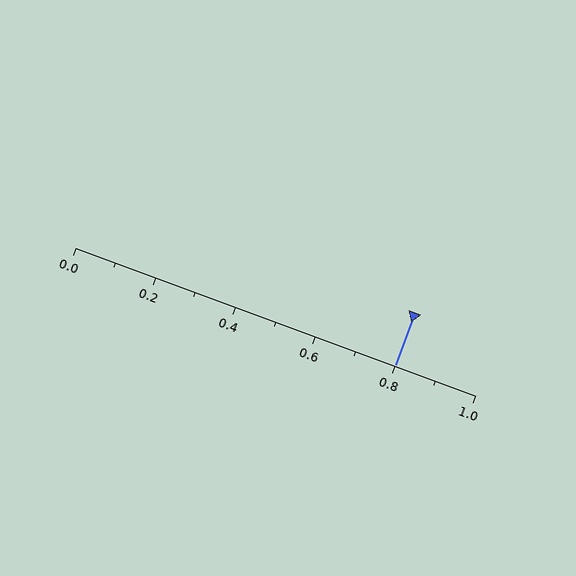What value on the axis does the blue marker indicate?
The marker indicates approximately 0.8.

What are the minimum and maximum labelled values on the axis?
The axis runs from 0.0 to 1.0.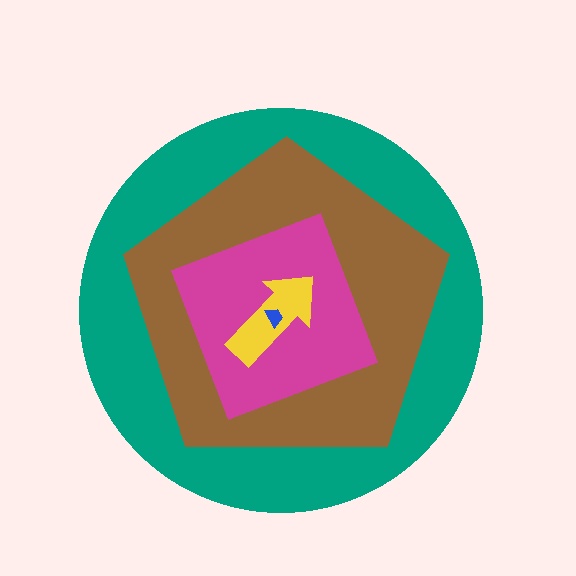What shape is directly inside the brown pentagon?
The magenta square.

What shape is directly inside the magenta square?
The yellow arrow.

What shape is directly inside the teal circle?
The brown pentagon.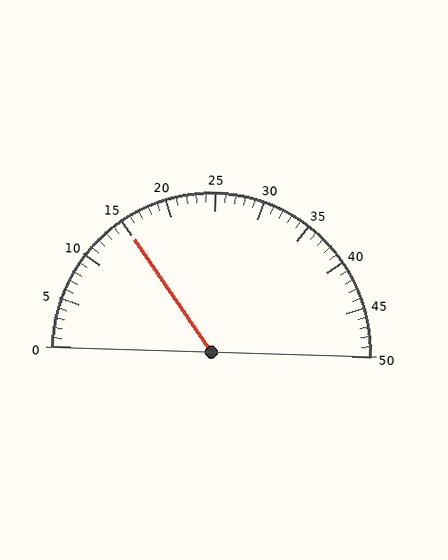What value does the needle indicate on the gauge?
The needle indicates approximately 15.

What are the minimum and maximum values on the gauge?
The gauge ranges from 0 to 50.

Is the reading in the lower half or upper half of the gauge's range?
The reading is in the lower half of the range (0 to 50).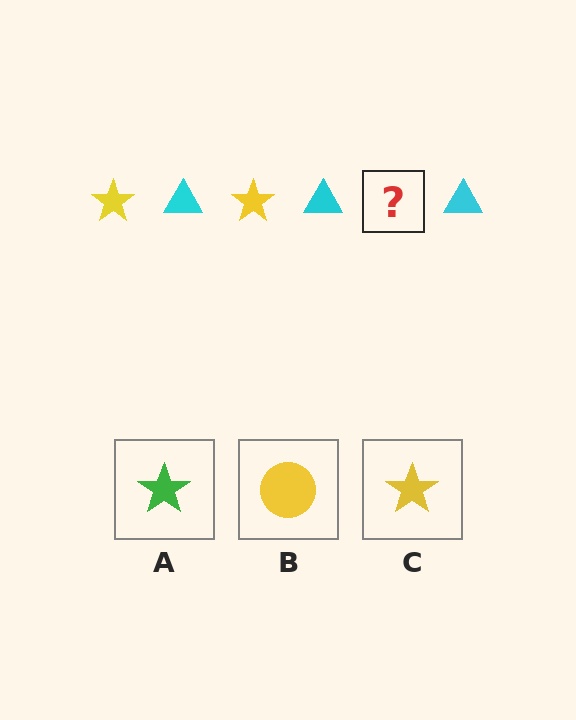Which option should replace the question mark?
Option C.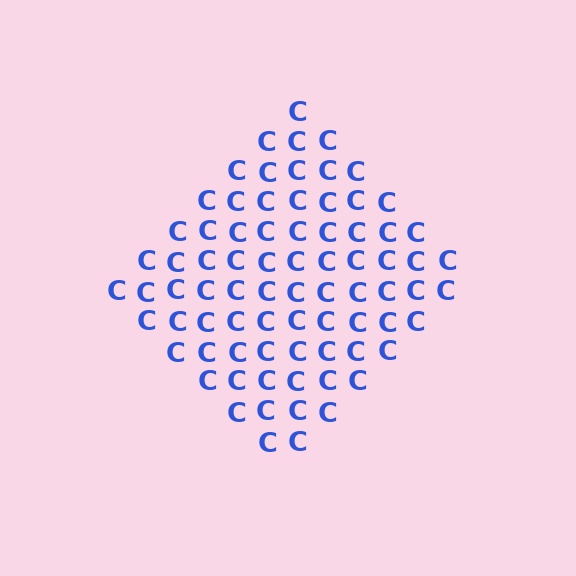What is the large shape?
The large shape is a diamond.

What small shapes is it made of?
It is made of small letter C's.